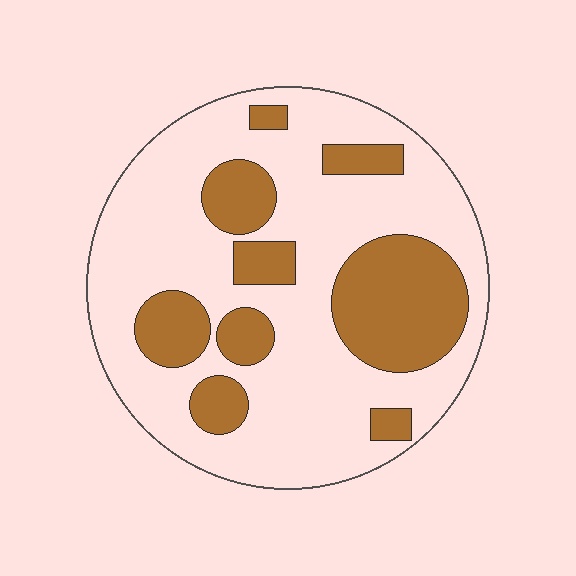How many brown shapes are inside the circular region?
9.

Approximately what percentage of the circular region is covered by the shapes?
Approximately 30%.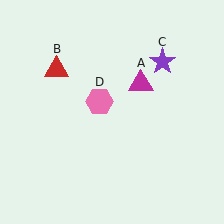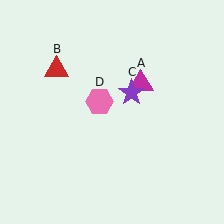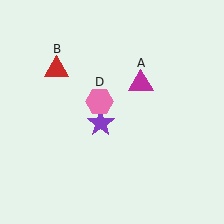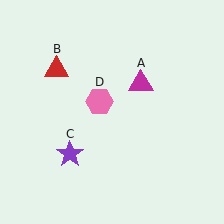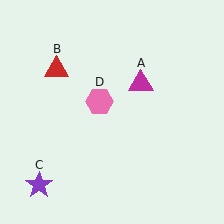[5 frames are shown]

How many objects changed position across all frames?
1 object changed position: purple star (object C).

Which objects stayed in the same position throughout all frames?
Magenta triangle (object A) and red triangle (object B) and pink hexagon (object D) remained stationary.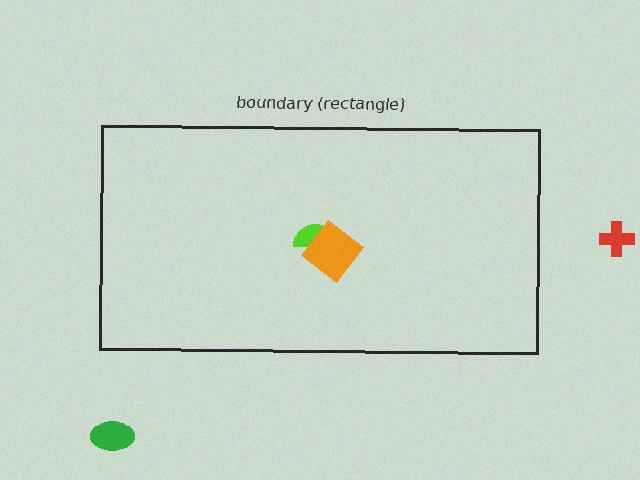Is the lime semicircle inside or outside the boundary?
Inside.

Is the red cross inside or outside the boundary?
Outside.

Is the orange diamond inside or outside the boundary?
Inside.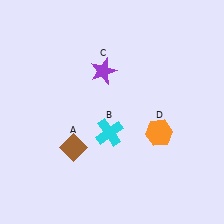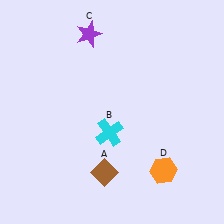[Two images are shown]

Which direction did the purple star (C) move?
The purple star (C) moved up.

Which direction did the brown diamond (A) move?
The brown diamond (A) moved right.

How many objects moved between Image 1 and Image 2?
3 objects moved between the two images.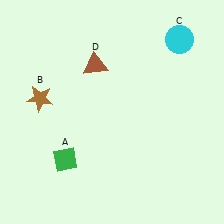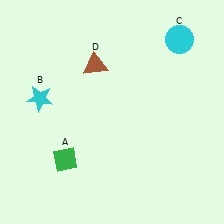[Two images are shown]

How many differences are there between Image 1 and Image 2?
There is 1 difference between the two images.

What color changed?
The star (B) changed from brown in Image 1 to cyan in Image 2.